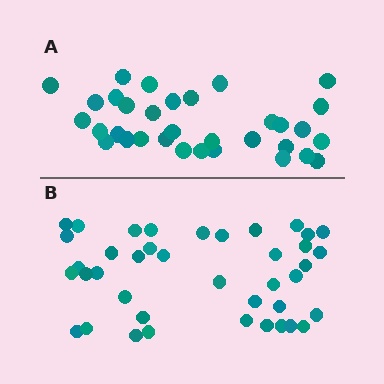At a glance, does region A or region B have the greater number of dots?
Region B (the bottom region) has more dots.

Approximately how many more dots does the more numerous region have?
Region B has roughly 8 or so more dots than region A.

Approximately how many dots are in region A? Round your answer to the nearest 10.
About 30 dots. (The exact count is 33, which rounds to 30.)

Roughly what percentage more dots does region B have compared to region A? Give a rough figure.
About 20% more.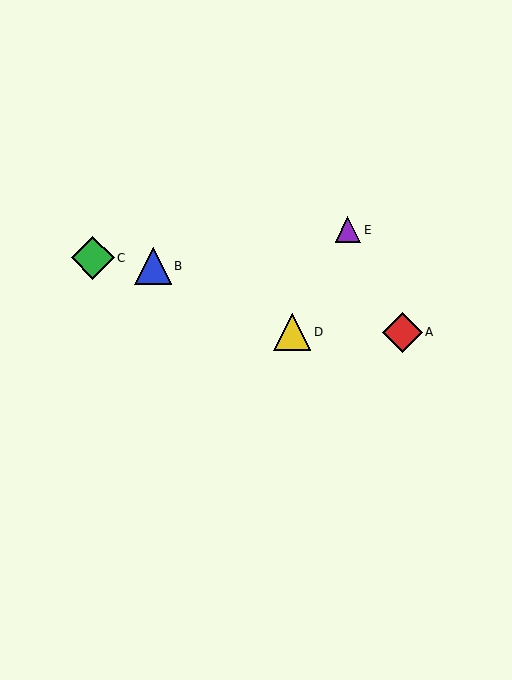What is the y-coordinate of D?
Object D is at y≈332.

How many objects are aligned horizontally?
2 objects (A, D) are aligned horizontally.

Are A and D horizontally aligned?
Yes, both are at y≈332.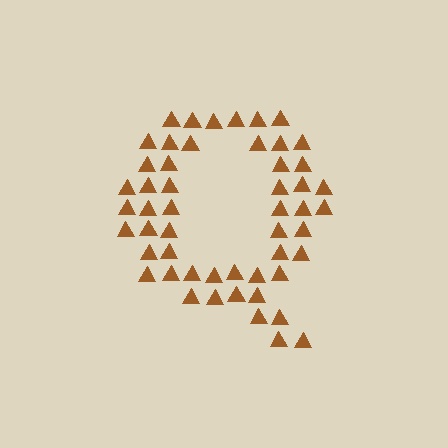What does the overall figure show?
The overall figure shows the letter Q.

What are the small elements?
The small elements are triangles.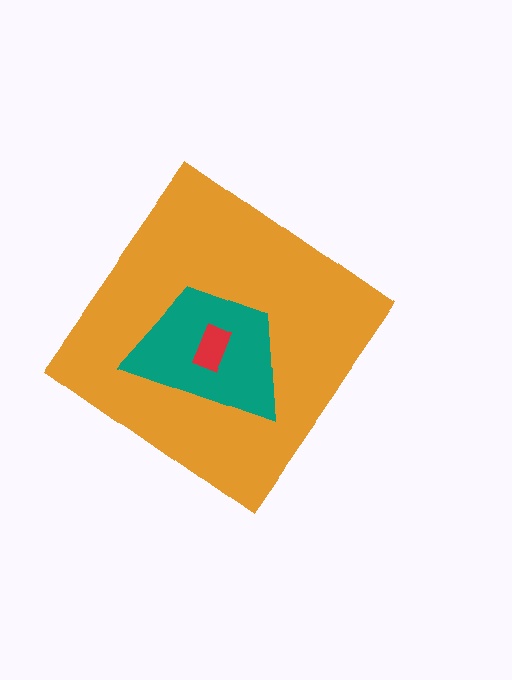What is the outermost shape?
The orange diamond.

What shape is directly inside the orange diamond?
The teal trapezoid.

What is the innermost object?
The red rectangle.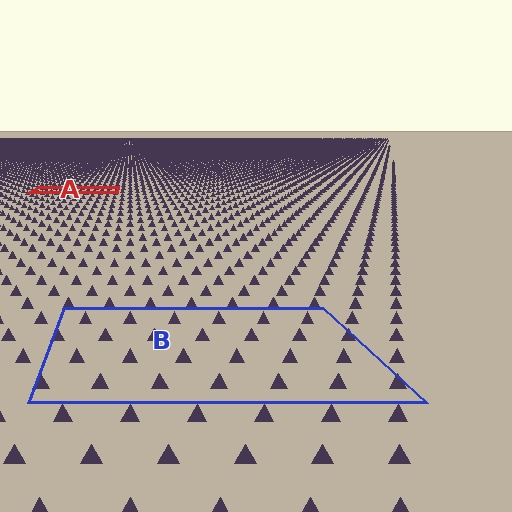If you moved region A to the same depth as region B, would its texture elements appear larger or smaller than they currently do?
They would appear larger. At a closer depth, the same texture elements are projected at a bigger on-screen size.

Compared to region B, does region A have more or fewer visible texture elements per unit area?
Region A has more texture elements per unit area — they are packed more densely because it is farther away.